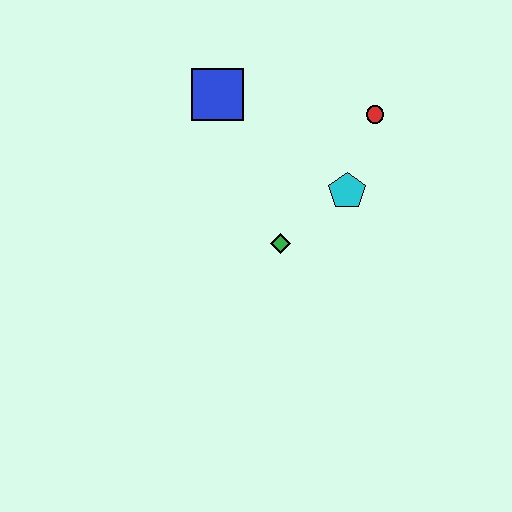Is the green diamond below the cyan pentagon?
Yes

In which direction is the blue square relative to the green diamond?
The blue square is above the green diamond.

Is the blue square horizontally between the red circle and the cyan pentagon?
No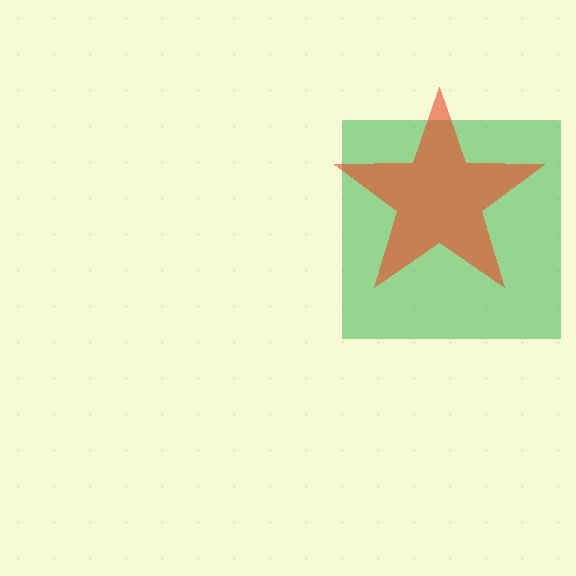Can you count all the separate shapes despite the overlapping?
Yes, there are 2 separate shapes.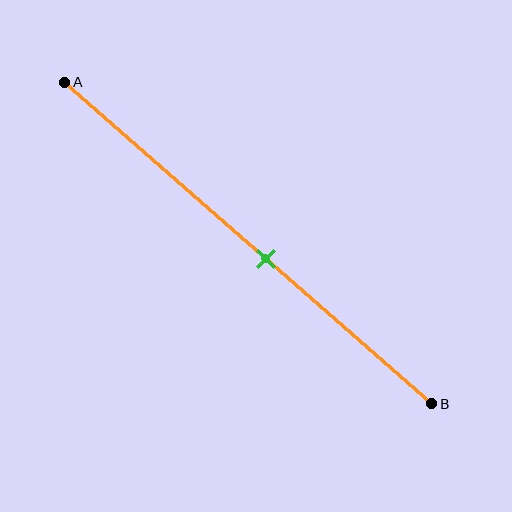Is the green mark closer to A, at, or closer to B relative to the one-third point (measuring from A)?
The green mark is closer to point B than the one-third point of segment AB.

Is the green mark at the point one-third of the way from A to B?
No, the mark is at about 55% from A, not at the 33% one-third point.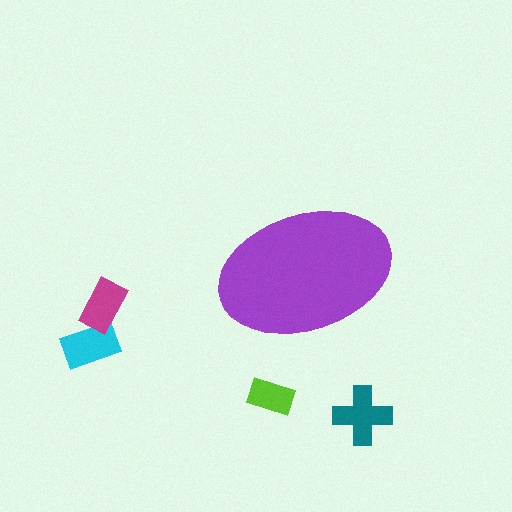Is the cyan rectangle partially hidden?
No, the cyan rectangle is fully visible.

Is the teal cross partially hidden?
No, the teal cross is fully visible.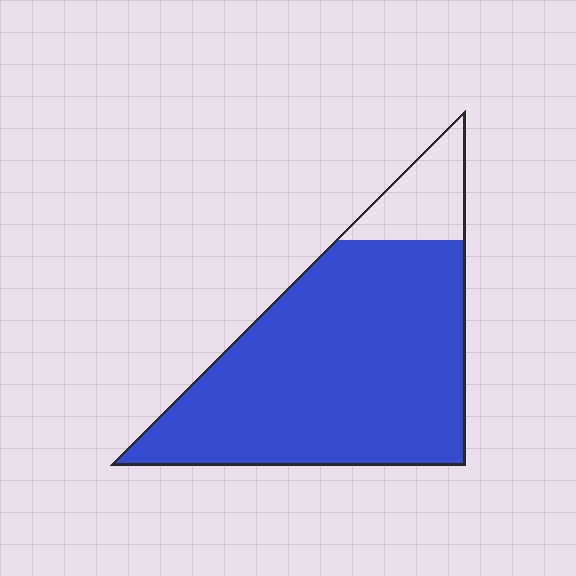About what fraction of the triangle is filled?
About seven eighths (7/8).